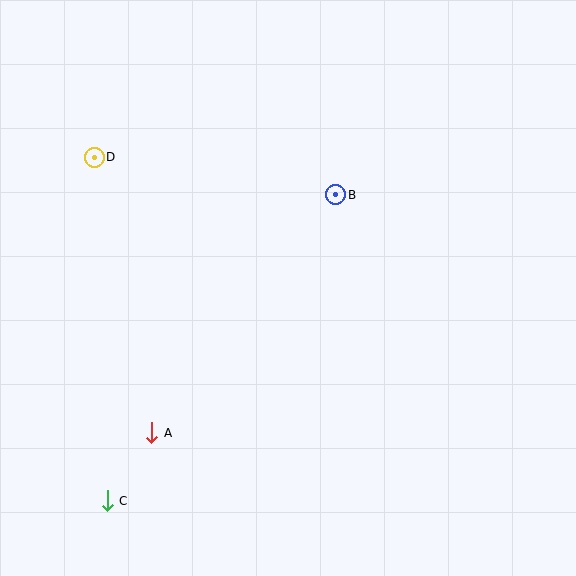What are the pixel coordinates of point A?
Point A is at (152, 433).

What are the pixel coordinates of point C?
Point C is at (107, 501).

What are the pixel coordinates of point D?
Point D is at (94, 157).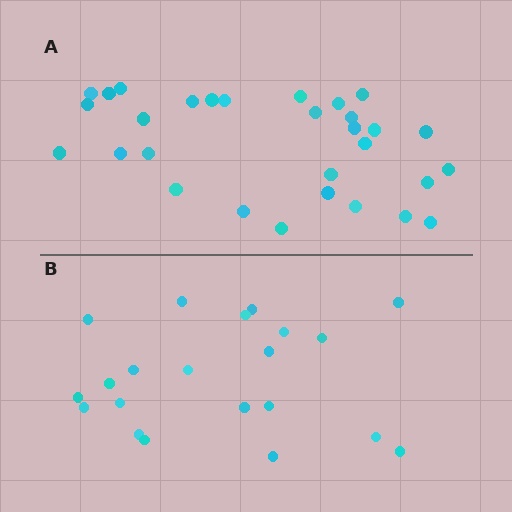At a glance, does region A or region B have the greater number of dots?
Region A (the top region) has more dots.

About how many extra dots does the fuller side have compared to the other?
Region A has roughly 8 or so more dots than region B.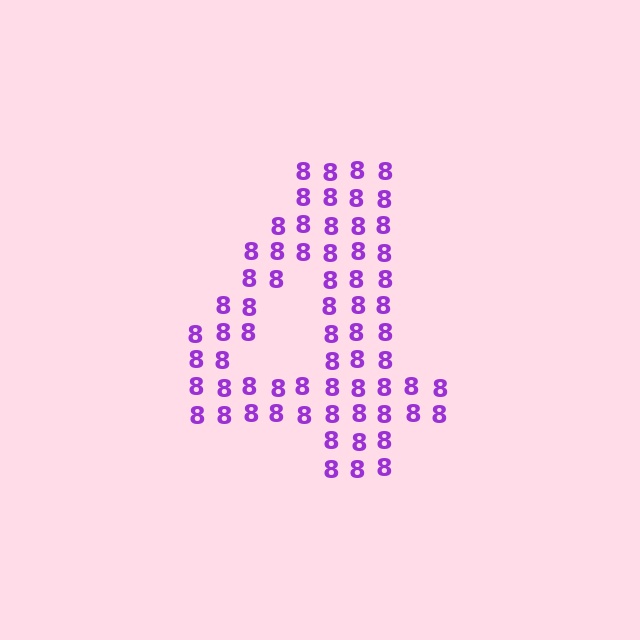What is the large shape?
The large shape is the digit 4.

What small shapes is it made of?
It is made of small digit 8's.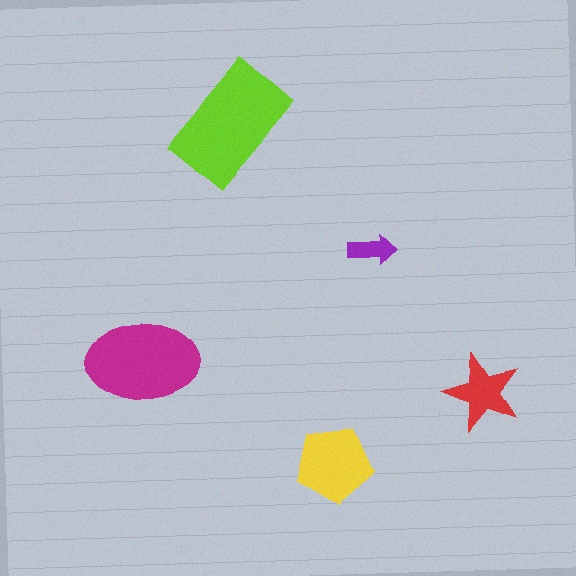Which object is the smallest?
The purple arrow.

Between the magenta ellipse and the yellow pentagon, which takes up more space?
The magenta ellipse.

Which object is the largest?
The lime rectangle.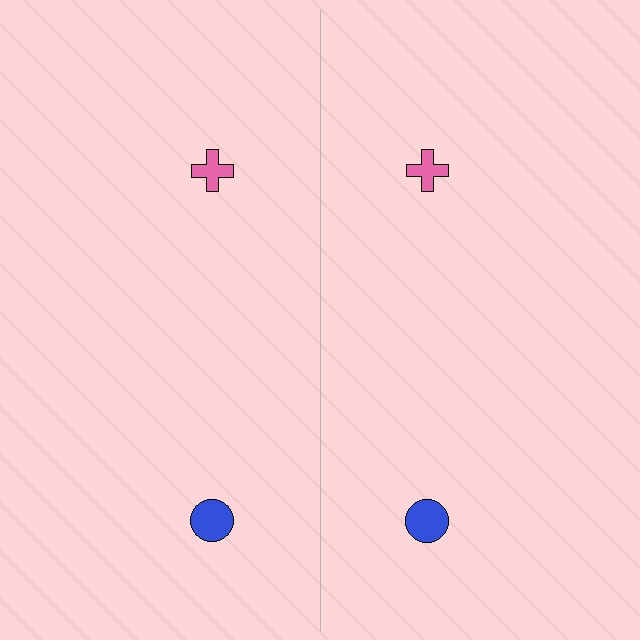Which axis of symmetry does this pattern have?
The pattern has a vertical axis of symmetry running through the center of the image.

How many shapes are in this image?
There are 4 shapes in this image.